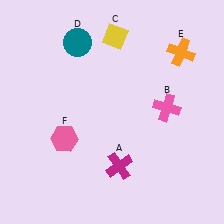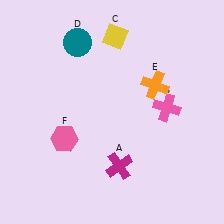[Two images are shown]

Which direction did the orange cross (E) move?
The orange cross (E) moved down.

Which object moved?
The orange cross (E) moved down.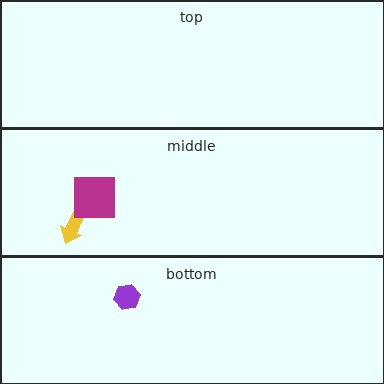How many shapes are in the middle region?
2.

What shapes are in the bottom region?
The purple hexagon.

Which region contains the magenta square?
The middle region.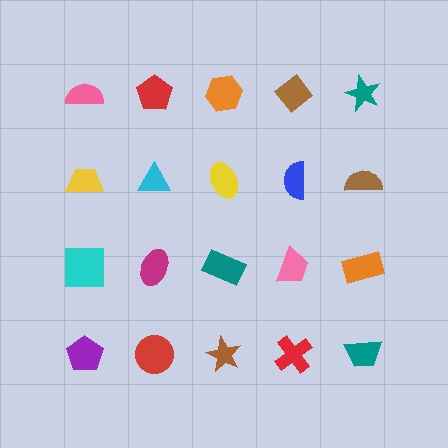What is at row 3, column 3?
A teal rectangle.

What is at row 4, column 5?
A teal trapezoid.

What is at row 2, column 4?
A blue semicircle.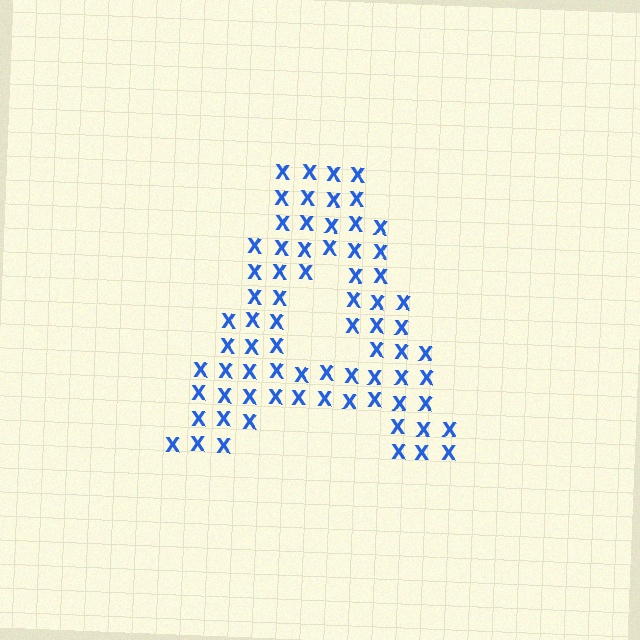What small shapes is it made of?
It is made of small letter X's.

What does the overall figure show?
The overall figure shows the letter A.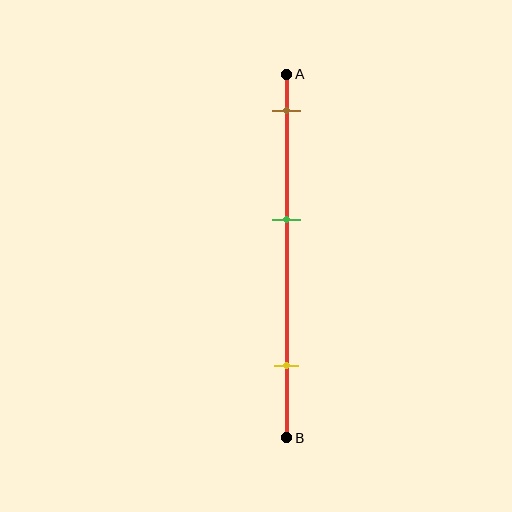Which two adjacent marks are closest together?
The brown and green marks are the closest adjacent pair.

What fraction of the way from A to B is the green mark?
The green mark is approximately 40% (0.4) of the way from A to B.